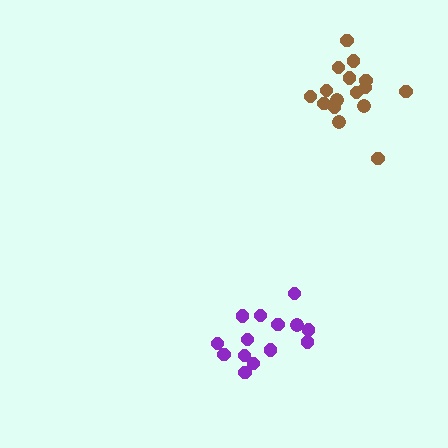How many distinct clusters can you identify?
There are 2 distinct clusters.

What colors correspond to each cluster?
The clusters are colored: purple, brown.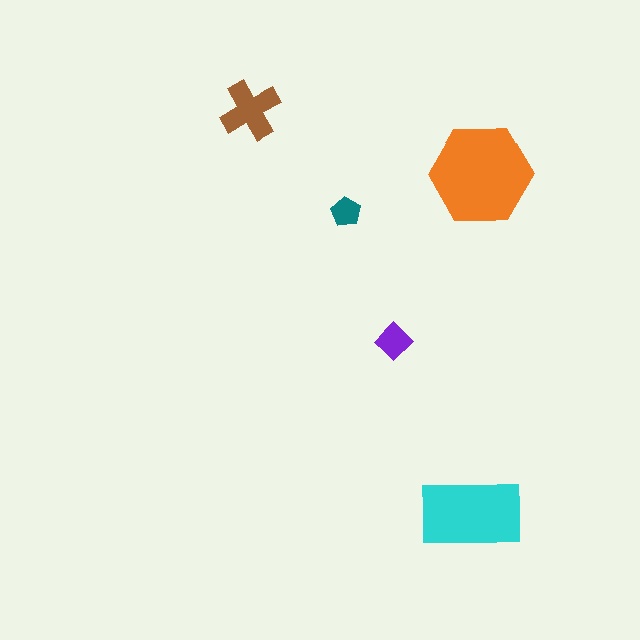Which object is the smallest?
The teal pentagon.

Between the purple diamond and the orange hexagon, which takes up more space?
The orange hexagon.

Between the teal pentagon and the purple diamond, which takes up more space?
The purple diamond.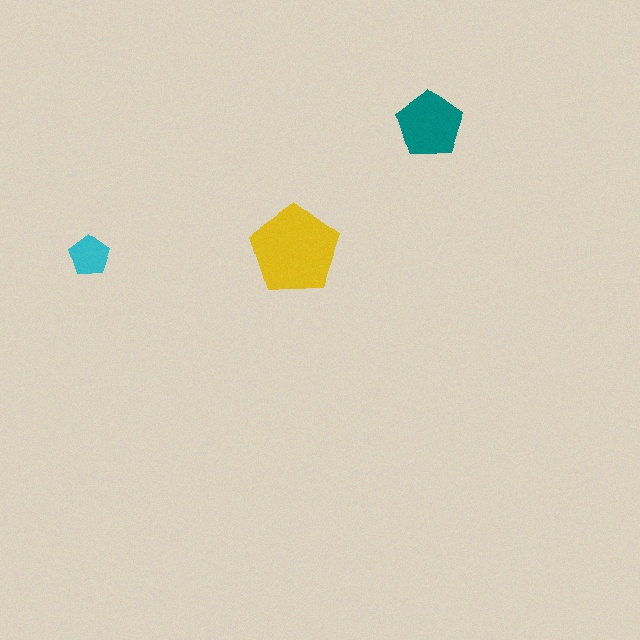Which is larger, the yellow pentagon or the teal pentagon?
The yellow one.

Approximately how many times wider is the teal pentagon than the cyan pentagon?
About 1.5 times wider.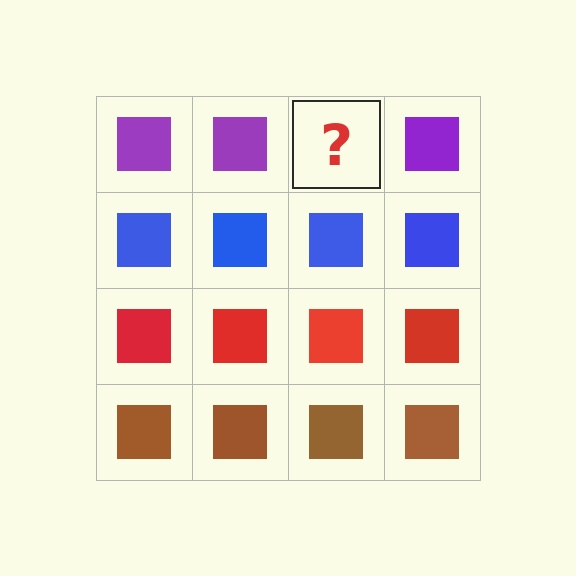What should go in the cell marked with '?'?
The missing cell should contain a purple square.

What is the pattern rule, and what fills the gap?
The rule is that each row has a consistent color. The gap should be filled with a purple square.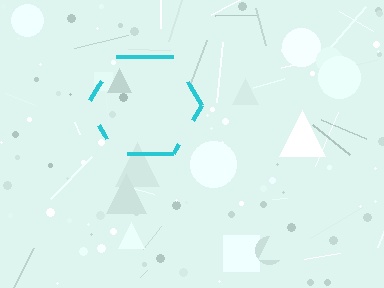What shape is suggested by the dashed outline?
The dashed outline suggests a hexagon.